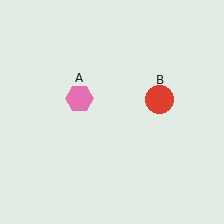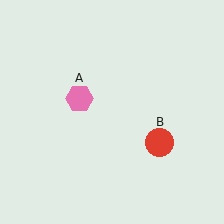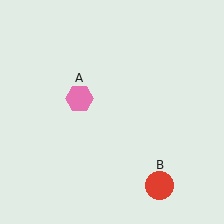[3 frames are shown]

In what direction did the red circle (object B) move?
The red circle (object B) moved down.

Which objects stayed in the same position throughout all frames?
Pink hexagon (object A) remained stationary.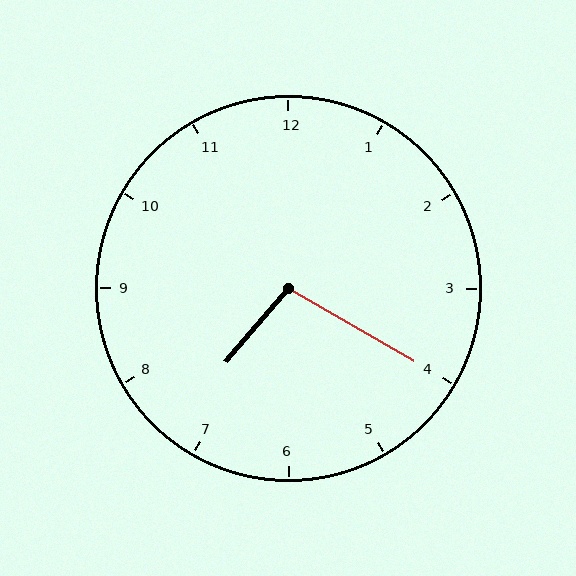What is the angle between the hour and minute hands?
Approximately 100 degrees.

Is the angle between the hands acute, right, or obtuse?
It is obtuse.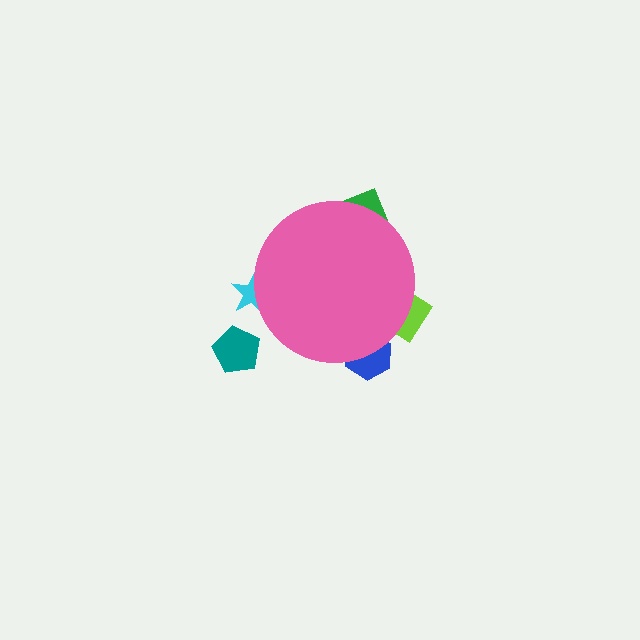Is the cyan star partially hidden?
Yes, the cyan star is partially hidden behind the pink circle.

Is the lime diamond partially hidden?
Yes, the lime diamond is partially hidden behind the pink circle.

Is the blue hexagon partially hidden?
Yes, the blue hexagon is partially hidden behind the pink circle.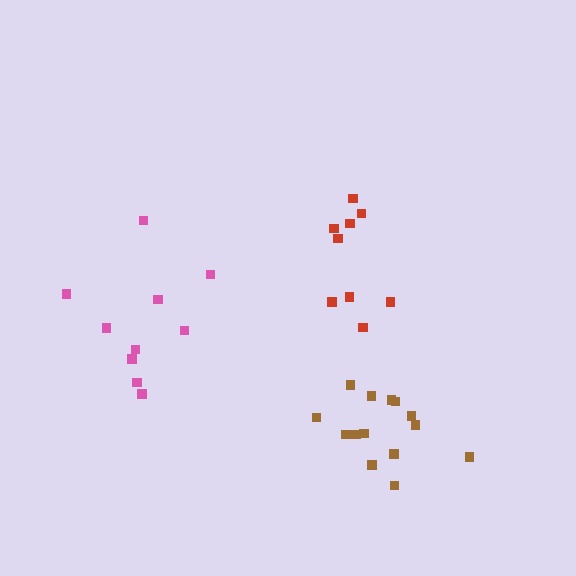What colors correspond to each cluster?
The clusters are colored: pink, red, brown.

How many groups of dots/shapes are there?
There are 3 groups.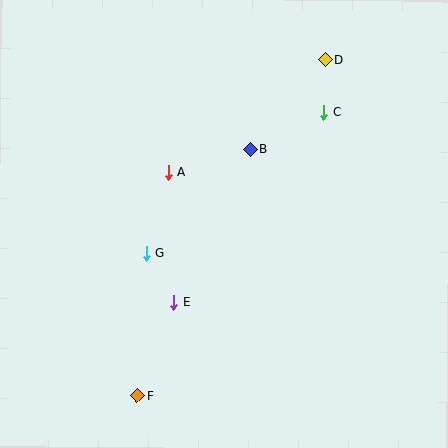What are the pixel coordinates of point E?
Point E is at (174, 302).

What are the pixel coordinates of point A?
Point A is at (169, 172).